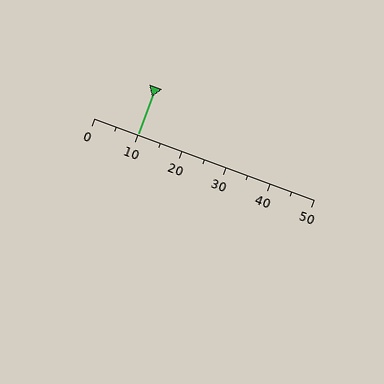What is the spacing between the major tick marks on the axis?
The major ticks are spaced 10 apart.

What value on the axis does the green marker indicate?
The marker indicates approximately 10.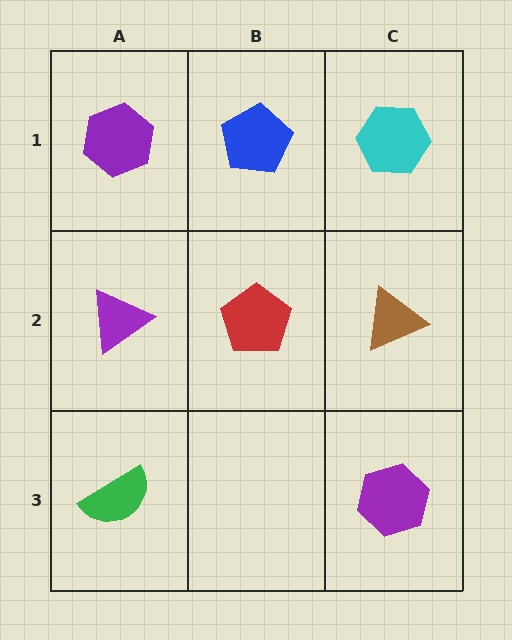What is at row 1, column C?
A cyan hexagon.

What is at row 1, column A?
A purple hexagon.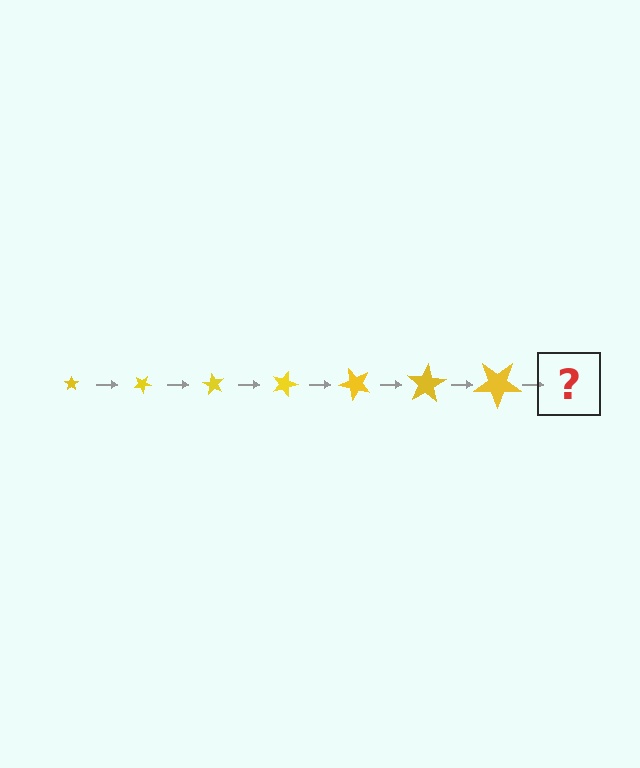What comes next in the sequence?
The next element should be a star, larger than the previous one and rotated 210 degrees from the start.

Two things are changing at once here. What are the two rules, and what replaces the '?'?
The two rules are that the star grows larger each step and it rotates 30 degrees each step. The '?' should be a star, larger than the previous one and rotated 210 degrees from the start.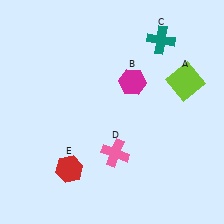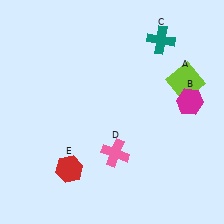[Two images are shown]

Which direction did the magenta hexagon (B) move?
The magenta hexagon (B) moved right.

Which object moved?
The magenta hexagon (B) moved right.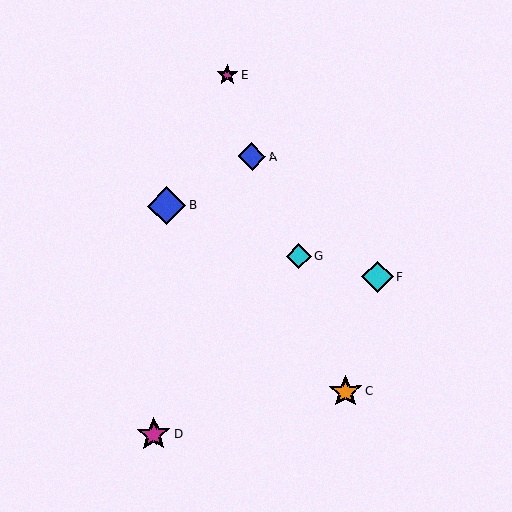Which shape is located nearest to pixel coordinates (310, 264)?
The cyan diamond (labeled G) at (299, 256) is nearest to that location.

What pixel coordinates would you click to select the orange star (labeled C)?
Click at (345, 391) to select the orange star C.